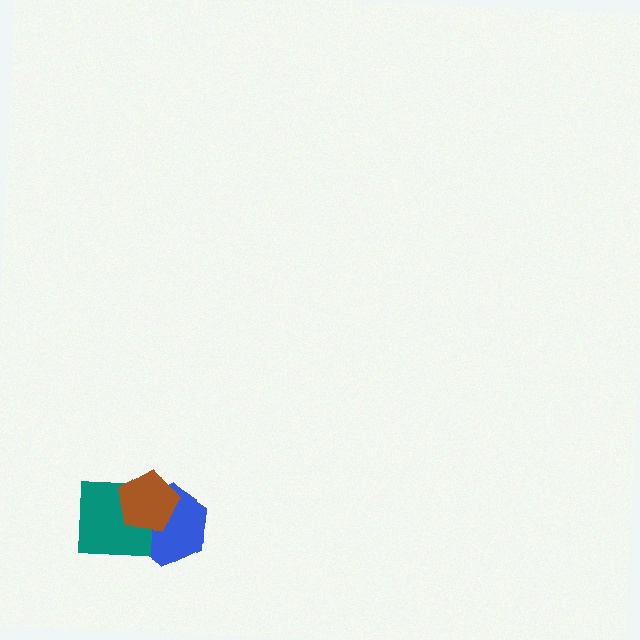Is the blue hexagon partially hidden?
Yes, it is partially covered by another shape.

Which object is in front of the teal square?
The brown pentagon is in front of the teal square.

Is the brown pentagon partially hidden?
No, no other shape covers it.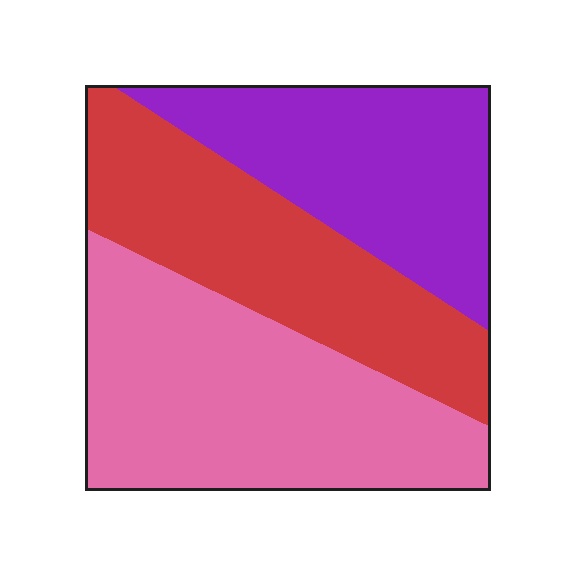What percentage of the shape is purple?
Purple takes up between a quarter and a half of the shape.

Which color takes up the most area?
Pink, at roughly 40%.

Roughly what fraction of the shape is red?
Red takes up about one third (1/3) of the shape.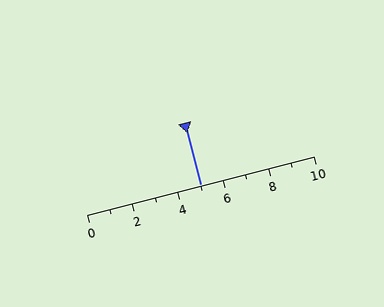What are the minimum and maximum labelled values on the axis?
The axis runs from 0 to 10.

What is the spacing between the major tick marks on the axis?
The major ticks are spaced 2 apart.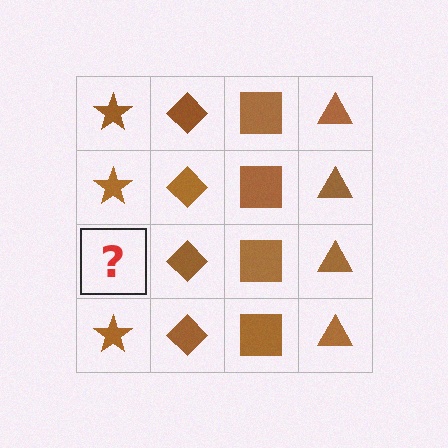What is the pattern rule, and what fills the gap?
The rule is that each column has a consistent shape. The gap should be filled with a brown star.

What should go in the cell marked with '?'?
The missing cell should contain a brown star.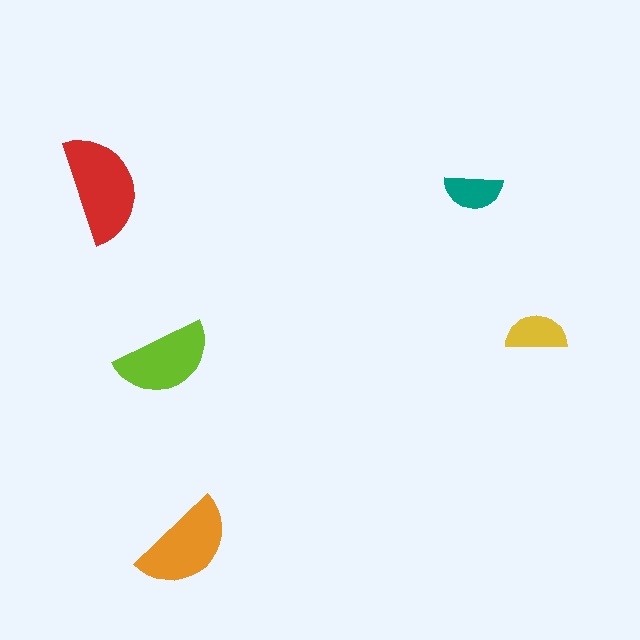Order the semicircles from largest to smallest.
the red one, the orange one, the lime one, the yellow one, the teal one.